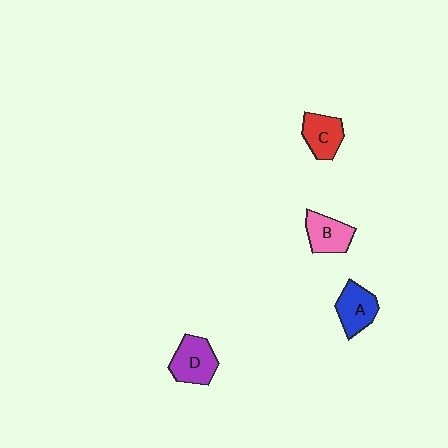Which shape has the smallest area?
Shape C (red).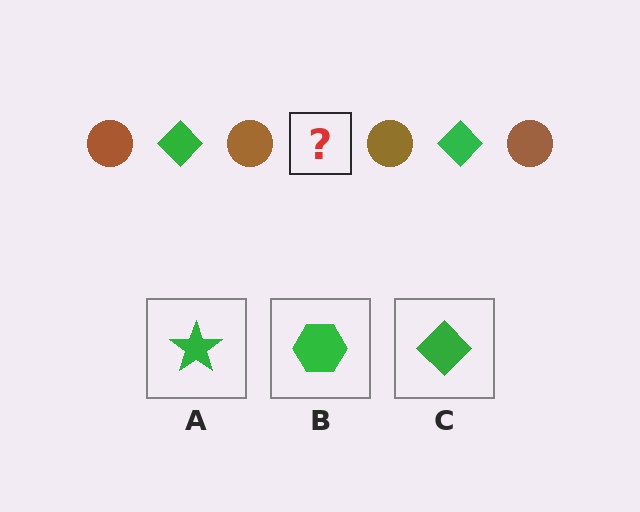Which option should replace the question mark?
Option C.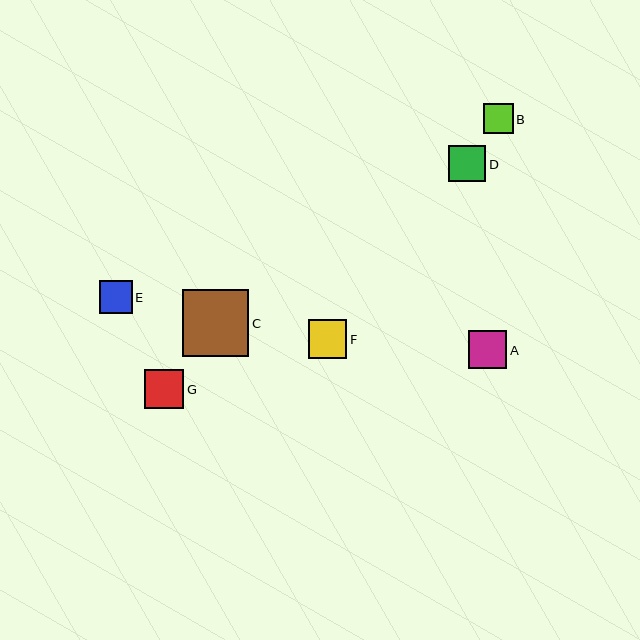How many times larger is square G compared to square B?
Square G is approximately 1.3 times the size of square B.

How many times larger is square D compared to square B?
Square D is approximately 1.2 times the size of square B.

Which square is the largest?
Square C is the largest with a size of approximately 67 pixels.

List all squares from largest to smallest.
From largest to smallest: C, G, F, A, D, E, B.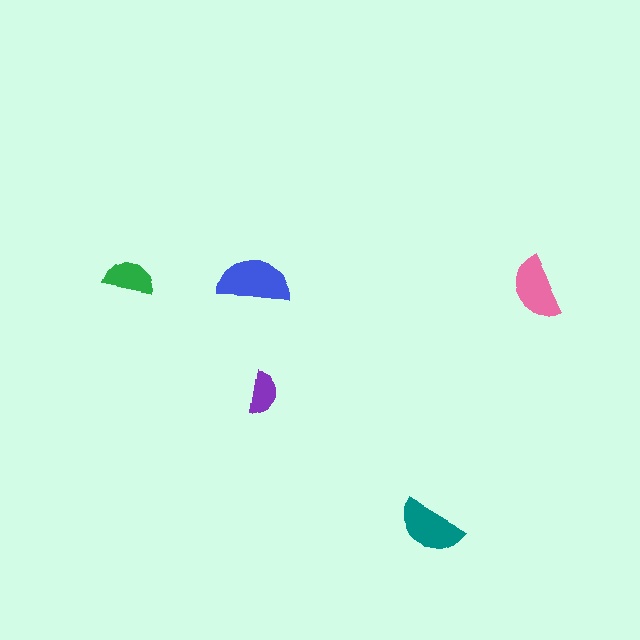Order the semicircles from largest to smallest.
the blue one, the teal one, the pink one, the green one, the purple one.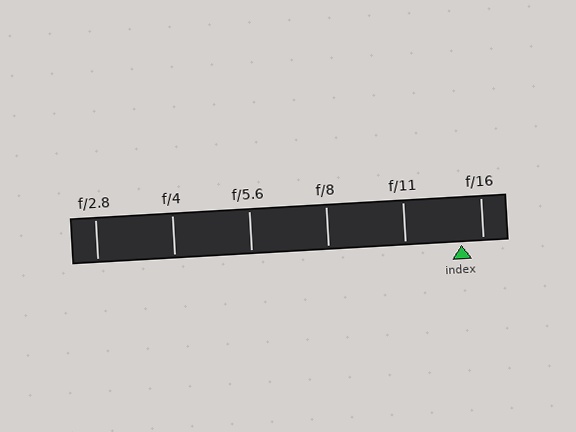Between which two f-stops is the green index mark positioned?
The index mark is between f/11 and f/16.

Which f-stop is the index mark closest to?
The index mark is closest to f/16.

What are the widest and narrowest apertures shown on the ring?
The widest aperture shown is f/2.8 and the narrowest is f/16.